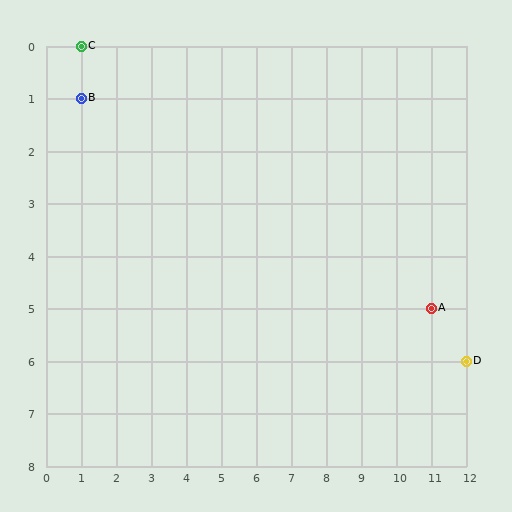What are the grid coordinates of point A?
Point A is at grid coordinates (11, 5).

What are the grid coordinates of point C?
Point C is at grid coordinates (1, 0).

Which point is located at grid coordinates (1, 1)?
Point B is at (1, 1).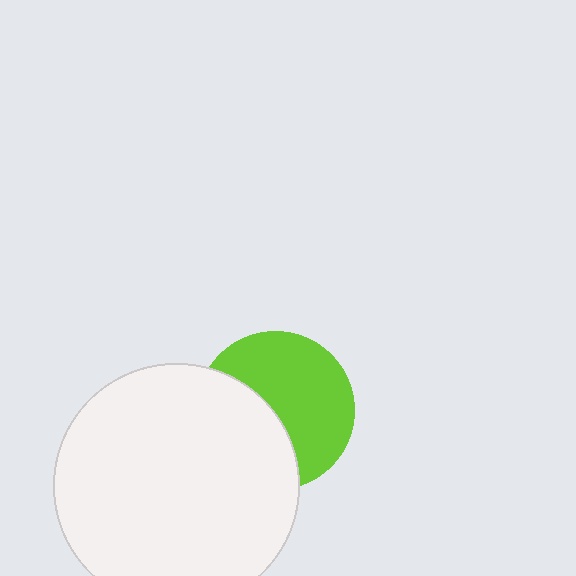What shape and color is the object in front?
The object in front is a white circle.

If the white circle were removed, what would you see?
You would see the complete lime circle.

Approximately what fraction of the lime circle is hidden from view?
Roughly 42% of the lime circle is hidden behind the white circle.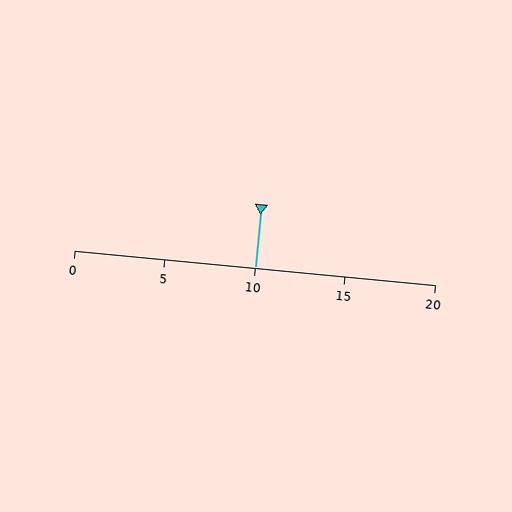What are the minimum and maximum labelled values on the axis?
The axis runs from 0 to 20.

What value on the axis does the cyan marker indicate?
The marker indicates approximately 10.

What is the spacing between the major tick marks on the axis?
The major ticks are spaced 5 apart.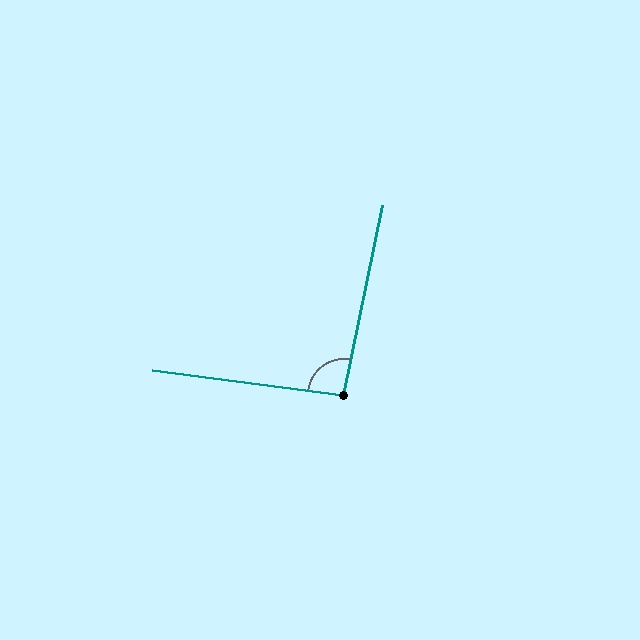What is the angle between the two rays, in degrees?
Approximately 94 degrees.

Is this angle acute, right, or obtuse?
It is approximately a right angle.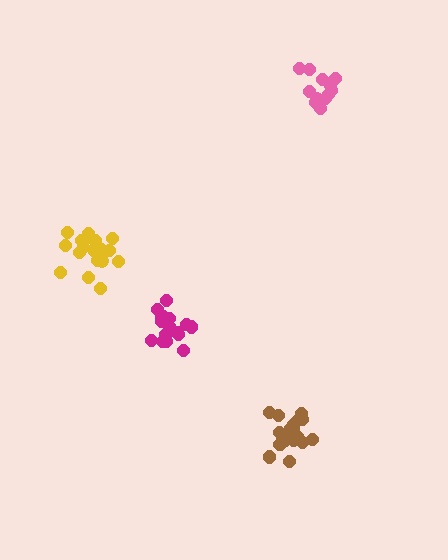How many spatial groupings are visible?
There are 4 spatial groupings.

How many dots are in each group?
Group 1: 19 dots, Group 2: 14 dots, Group 3: 19 dots, Group 4: 17 dots (69 total).